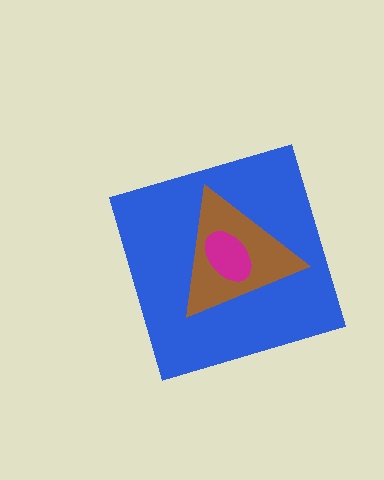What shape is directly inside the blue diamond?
The brown triangle.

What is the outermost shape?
The blue diamond.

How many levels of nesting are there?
3.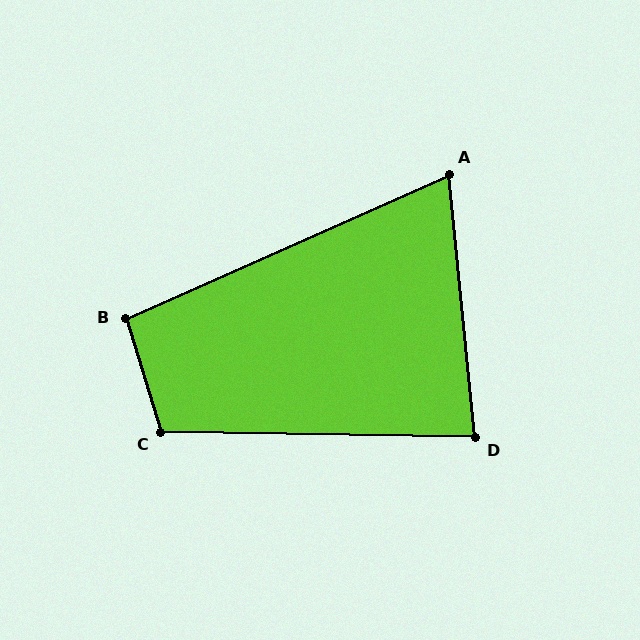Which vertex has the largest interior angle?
C, at approximately 108 degrees.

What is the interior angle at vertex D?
Approximately 83 degrees (acute).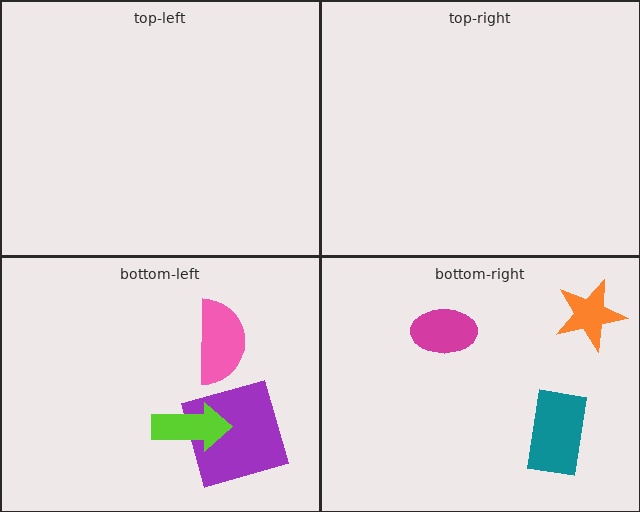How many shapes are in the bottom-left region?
3.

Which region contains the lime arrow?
The bottom-left region.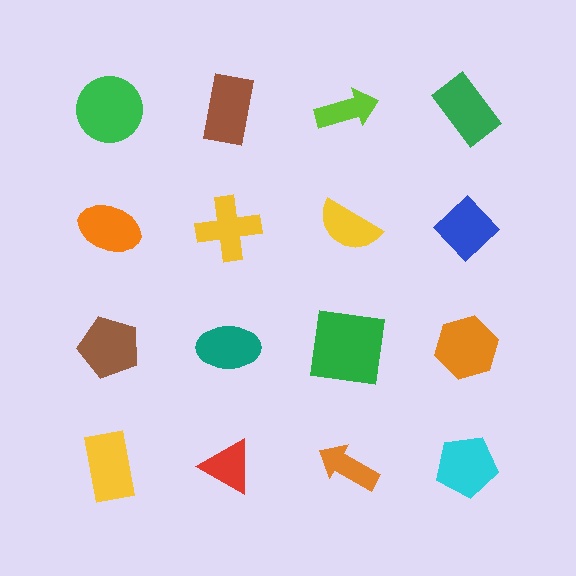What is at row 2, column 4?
A blue diamond.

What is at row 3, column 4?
An orange hexagon.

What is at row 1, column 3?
A lime arrow.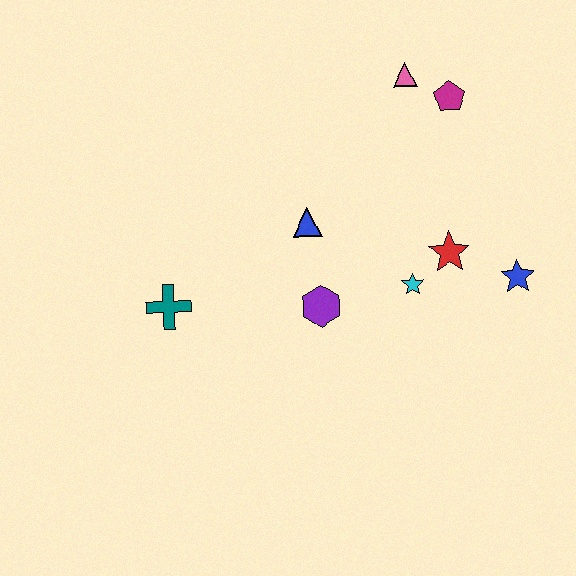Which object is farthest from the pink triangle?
The teal cross is farthest from the pink triangle.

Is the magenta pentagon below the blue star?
No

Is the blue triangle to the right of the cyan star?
No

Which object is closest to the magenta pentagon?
The pink triangle is closest to the magenta pentagon.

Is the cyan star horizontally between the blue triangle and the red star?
Yes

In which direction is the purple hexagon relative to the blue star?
The purple hexagon is to the left of the blue star.